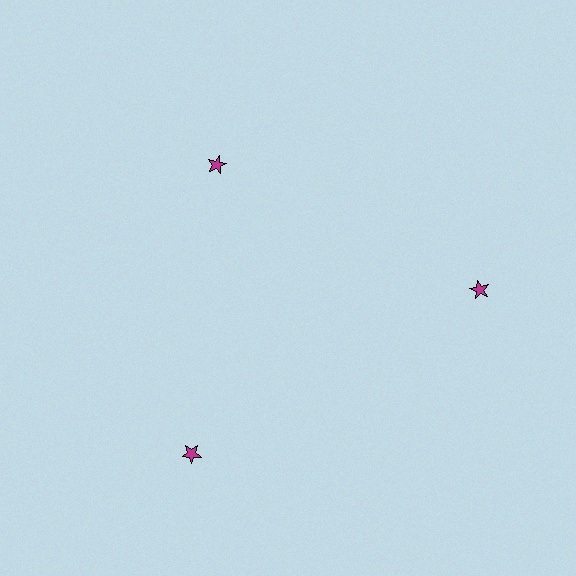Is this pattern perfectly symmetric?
No. The 3 magenta stars are arranged in a ring, but one element near the 11 o'clock position is pulled inward toward the center, breaking the 3-fold rotational symmetry.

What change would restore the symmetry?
The symmetry would be restored by moving it outward, back onto the ring so that all 3 stars sit at equal angles and equal distance from the center.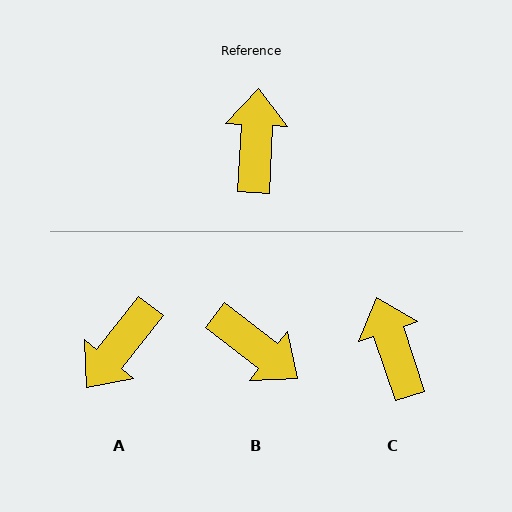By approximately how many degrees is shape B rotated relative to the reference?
Approximately 125 degrees clockwise.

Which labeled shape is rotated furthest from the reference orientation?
A, about 144 degrees away.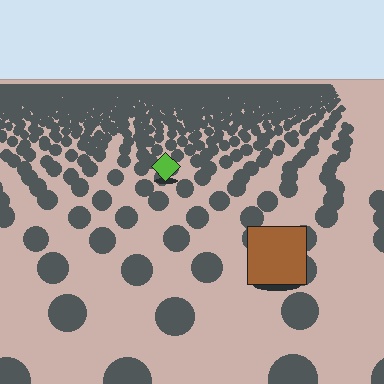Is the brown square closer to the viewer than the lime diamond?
Yes. The brown square is closer — you can tell from the texture gradient: the ground texture is coarser near it.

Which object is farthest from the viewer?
The lime diamond is farthest from the viewer. It appears smaller and the ground texture around it is denser.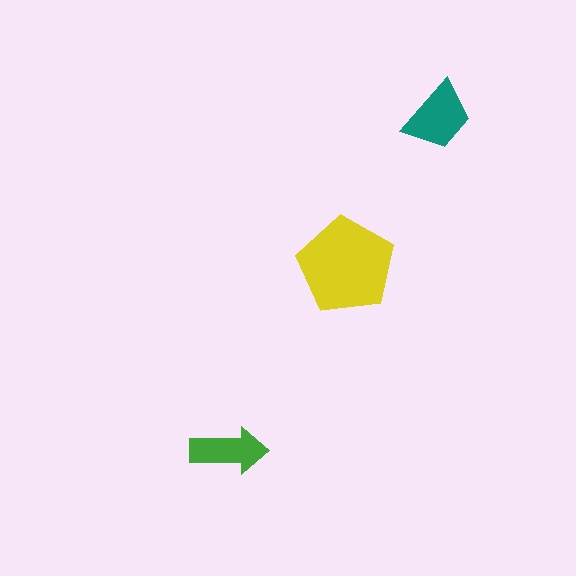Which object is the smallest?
The green arrow.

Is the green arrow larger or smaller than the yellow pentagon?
Smaller.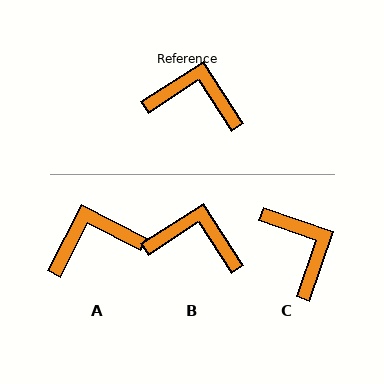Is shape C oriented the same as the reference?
No, it is off by about 51 degrees.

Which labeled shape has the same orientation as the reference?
B.